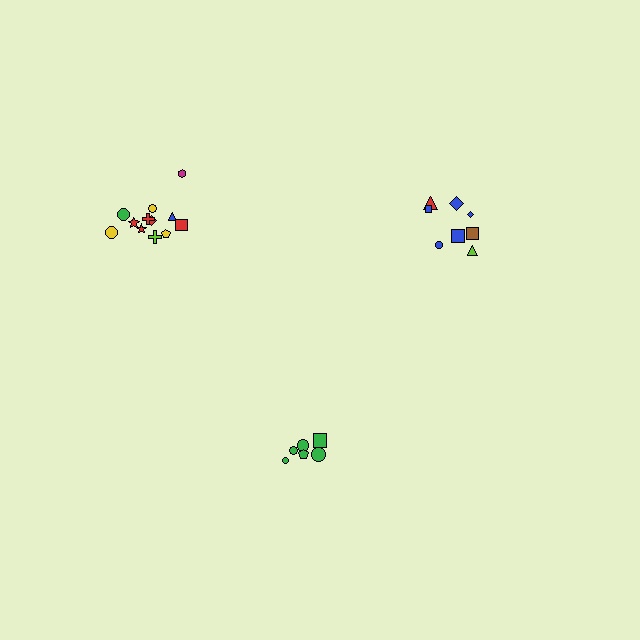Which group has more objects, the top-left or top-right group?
The top-left group.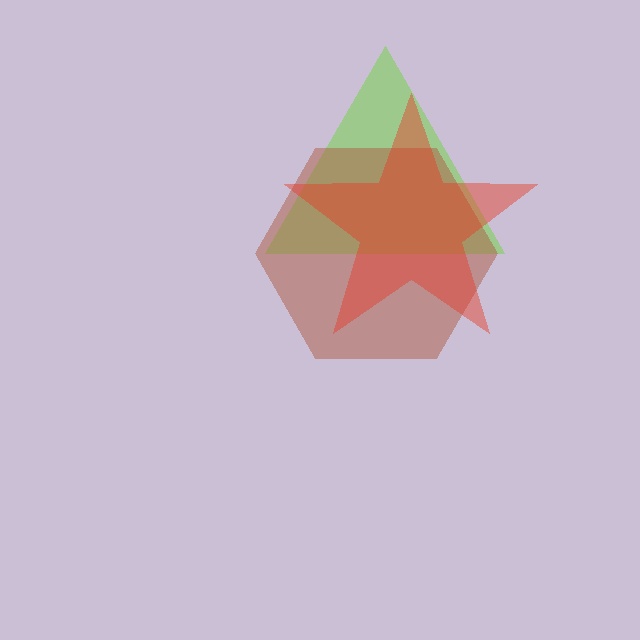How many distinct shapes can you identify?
There are 3 distinct shapes: a lime triangle, a brown hexagon, a red star.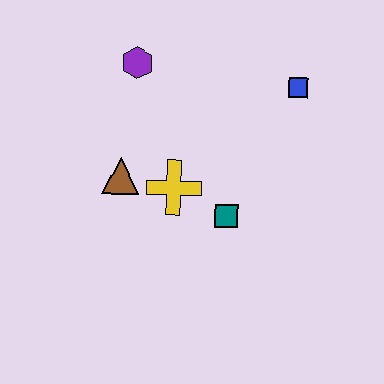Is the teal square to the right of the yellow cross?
Yes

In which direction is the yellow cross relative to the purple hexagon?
The yellow cross is below the purple hexagon.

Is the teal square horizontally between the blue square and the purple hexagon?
Yes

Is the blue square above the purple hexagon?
No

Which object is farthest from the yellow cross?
The blue square is farthest from the yellow cross.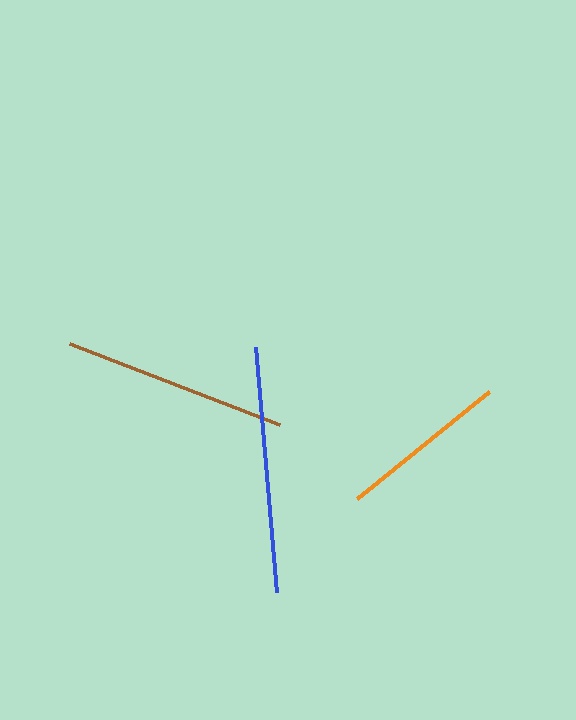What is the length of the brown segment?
The brown segment is approximately 225 pixels long.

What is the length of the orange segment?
The orange segment is approximately 170 pixels long.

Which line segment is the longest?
The blue line is the longest at approximately 246 pixels.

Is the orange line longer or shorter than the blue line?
The blue line is longer than the orange line.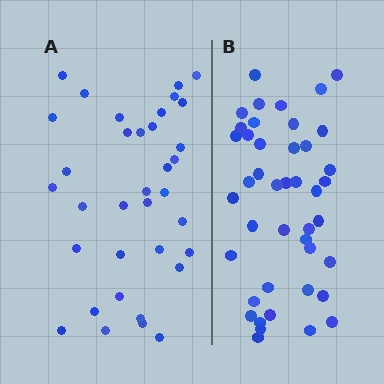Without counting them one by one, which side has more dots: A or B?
Region B (the right region) has more dots.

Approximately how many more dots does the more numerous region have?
Region B has roughly 8 or so more dots than region A.